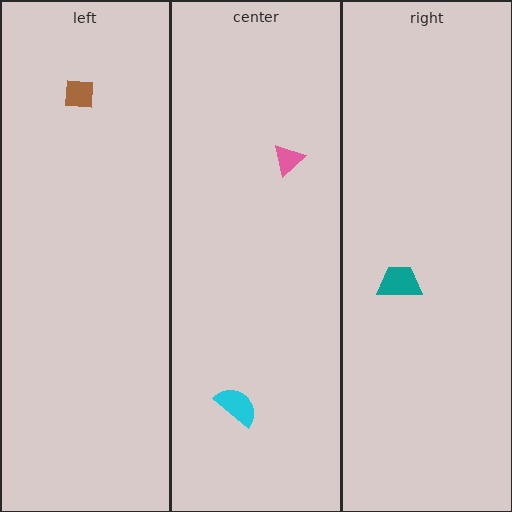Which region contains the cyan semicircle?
The center region.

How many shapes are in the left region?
1.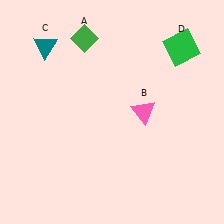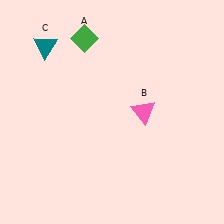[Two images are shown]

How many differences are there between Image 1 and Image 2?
There is 1 difference between the two images.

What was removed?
The green square (D) was removed in Image 2.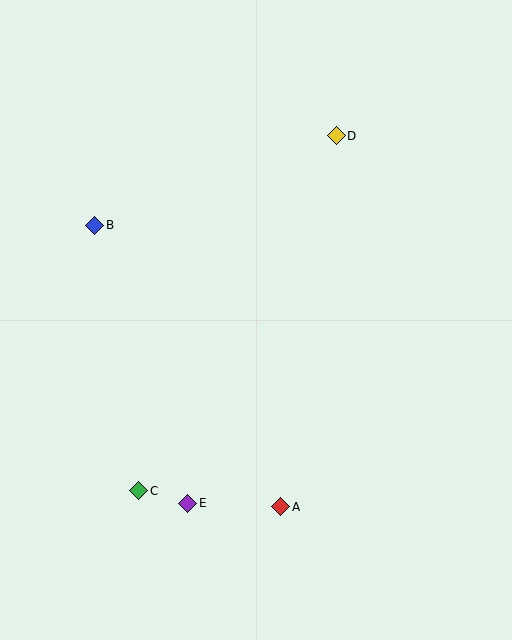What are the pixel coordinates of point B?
Point B is at (95, 225).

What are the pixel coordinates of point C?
Point C is at (139, 491).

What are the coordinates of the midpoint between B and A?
The midpoint between B and A is at (188, 366).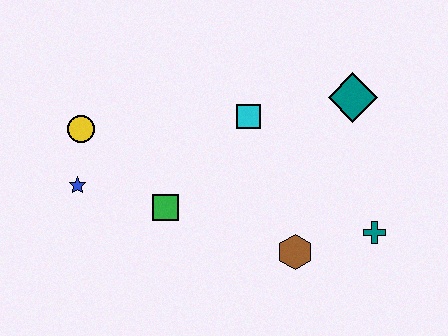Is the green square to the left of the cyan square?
Yes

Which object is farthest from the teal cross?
The yellow circle is farthest from the teal cross.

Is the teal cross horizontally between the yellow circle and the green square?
No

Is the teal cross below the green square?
Yes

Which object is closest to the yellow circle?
The blue star is closest to the yellow circle.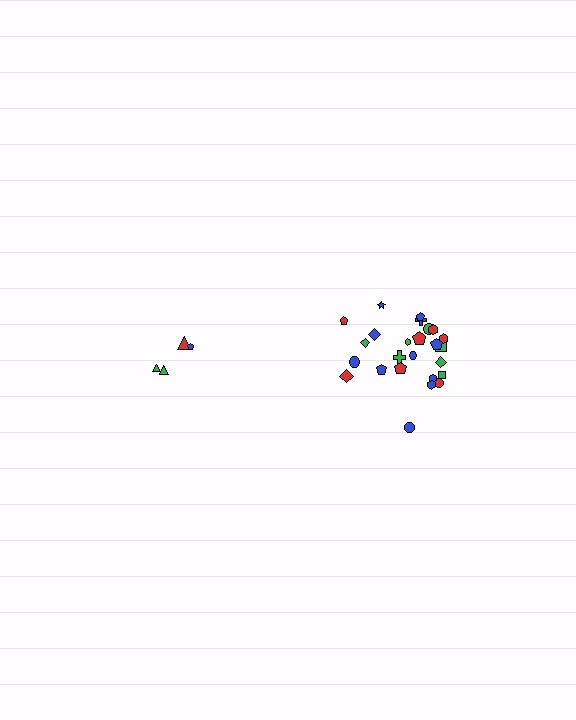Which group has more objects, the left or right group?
The right group.